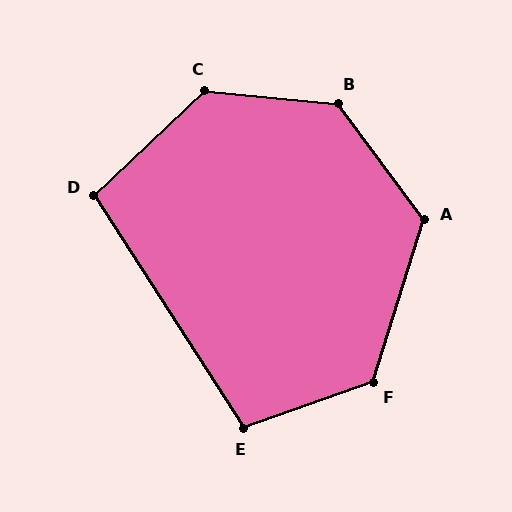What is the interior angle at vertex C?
Approximately 131 degrees (obtuse).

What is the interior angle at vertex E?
Approximately 103 degrees (obtuse).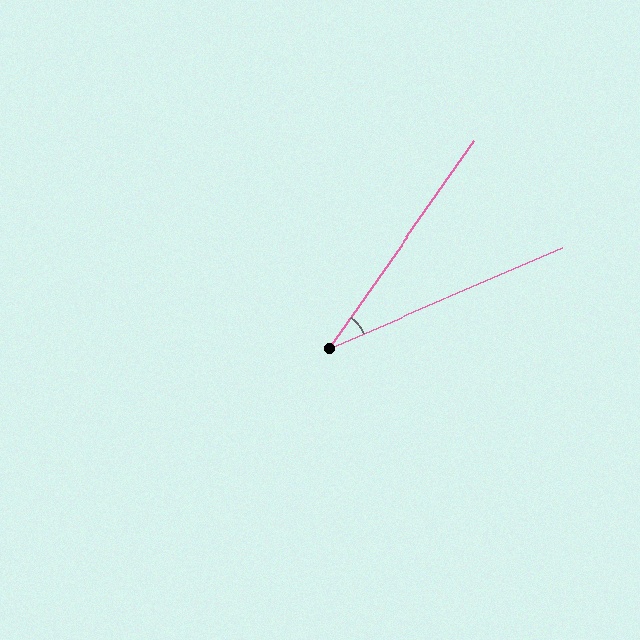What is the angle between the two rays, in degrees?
Approximately 32 degrees.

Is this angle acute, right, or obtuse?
It is acute.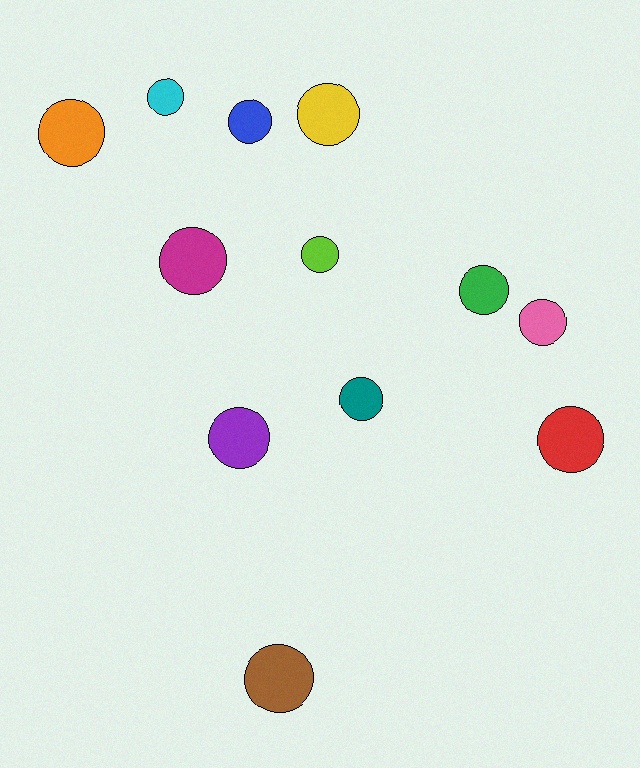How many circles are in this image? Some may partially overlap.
There are 12 circles.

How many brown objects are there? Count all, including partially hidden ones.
There is 1 brown object.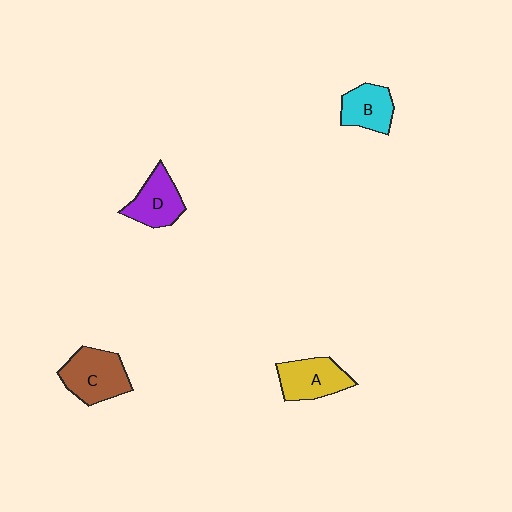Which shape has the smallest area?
Shape B (cyan).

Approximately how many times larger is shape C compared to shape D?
Approximately 1.2 times.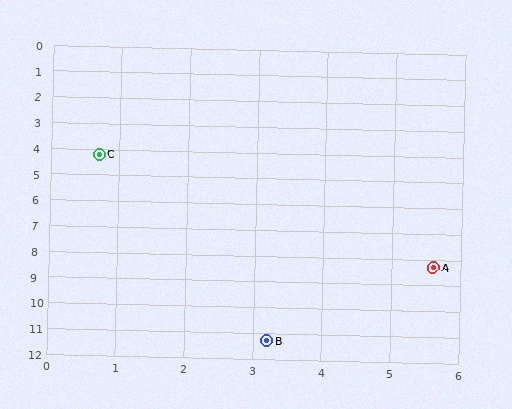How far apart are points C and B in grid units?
Points C and B are about 7.5 grid units apart.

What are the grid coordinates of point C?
Point C is at approximately (0.7, 4.2).